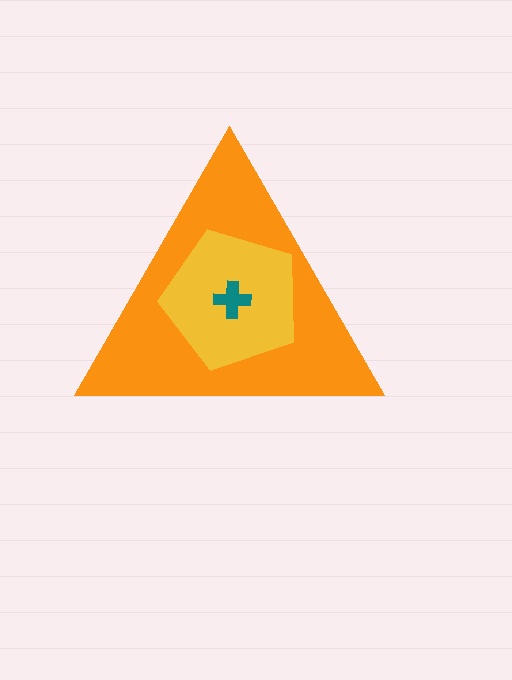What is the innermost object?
The teal cross.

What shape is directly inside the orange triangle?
The yellow pentagon.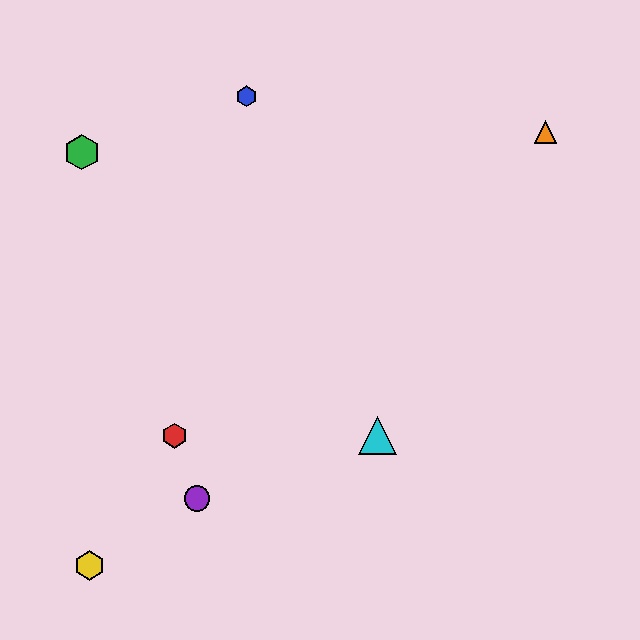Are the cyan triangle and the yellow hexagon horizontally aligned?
No, the cyan triangle is at y≈436 and the yellow hexagon is at y≈565.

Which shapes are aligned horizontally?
The red hexagon, the cyan triangle are aligned horizontally.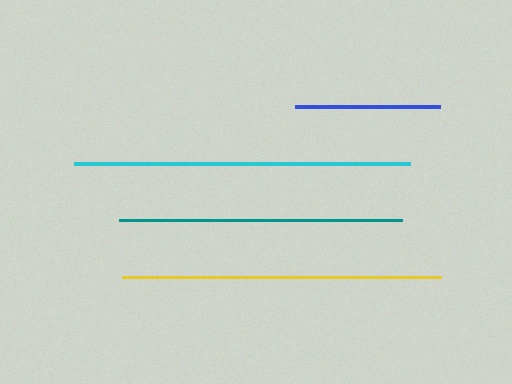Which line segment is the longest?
The cyan line is the longest at approximately 336 pixels.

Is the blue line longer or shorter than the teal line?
The teal line is longer than the blue line.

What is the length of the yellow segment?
The yellow segment is approximately 320 pixels long.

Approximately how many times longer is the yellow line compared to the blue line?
The yellow line is approximately 2.2 times the length of the blue line.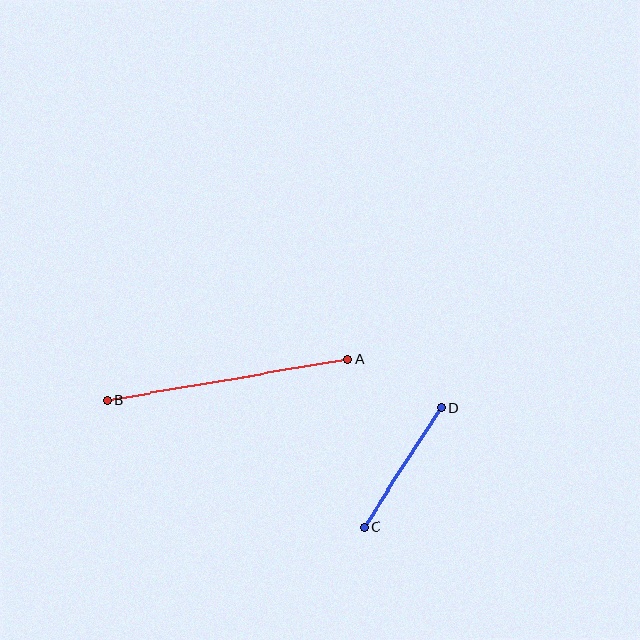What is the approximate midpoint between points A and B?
The midpoint is at approximately (227, 380) pixels.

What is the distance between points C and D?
The distance is approximately 142 pixels.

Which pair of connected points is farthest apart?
Points A and B are farthest apart.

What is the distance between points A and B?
The distance is approximately 244 pixels.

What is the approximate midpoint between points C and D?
The midpoint is at approximately (403, 467) pixels.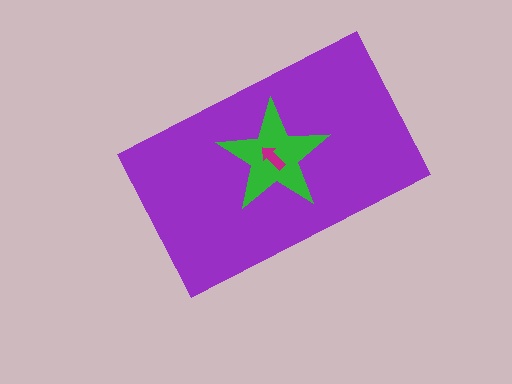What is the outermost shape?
The purple rectangle.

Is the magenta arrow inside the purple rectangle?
Yes.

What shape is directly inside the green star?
The magenta arrow.